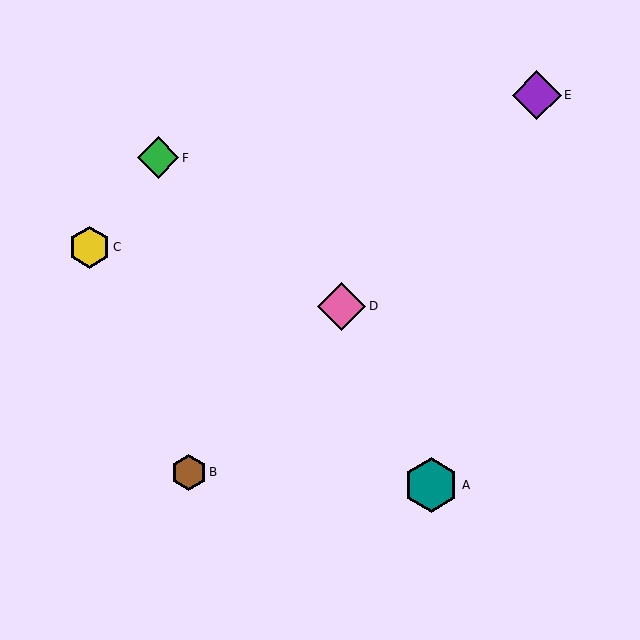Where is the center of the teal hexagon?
The center of the teal hexagon is at (431, 485).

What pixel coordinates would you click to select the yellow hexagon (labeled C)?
Click at (89, 247) to select the yellow hexagon C.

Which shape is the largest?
The teal hexagon (labeled A) is the largest.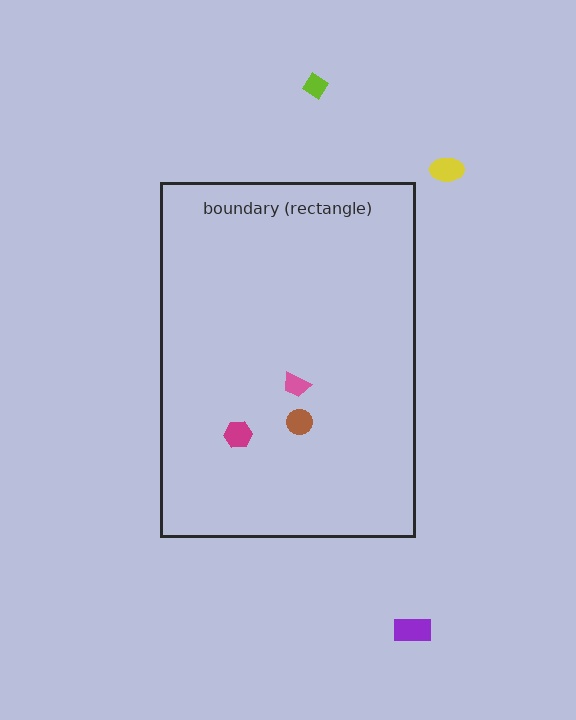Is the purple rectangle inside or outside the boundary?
Outside.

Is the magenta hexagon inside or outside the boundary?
Inside.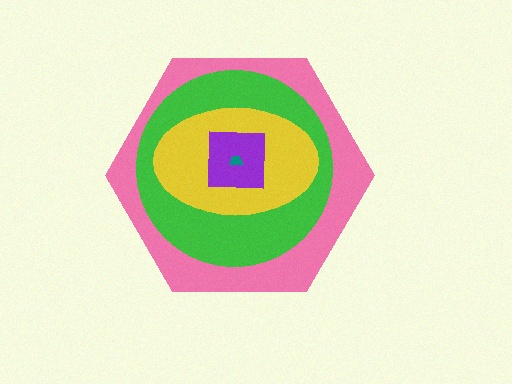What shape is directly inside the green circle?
The yellow ellipse.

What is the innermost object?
The teal trapezoid.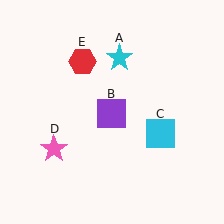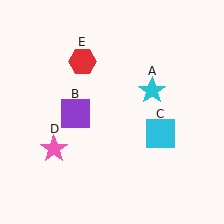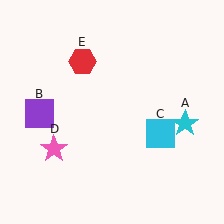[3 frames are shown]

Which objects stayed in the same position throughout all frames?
Cyan square (object C) and pink star (object D) and red hexagon (object E) remained stationary.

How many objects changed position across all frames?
2 objects changed position: cyan star (object A), purple square (object B).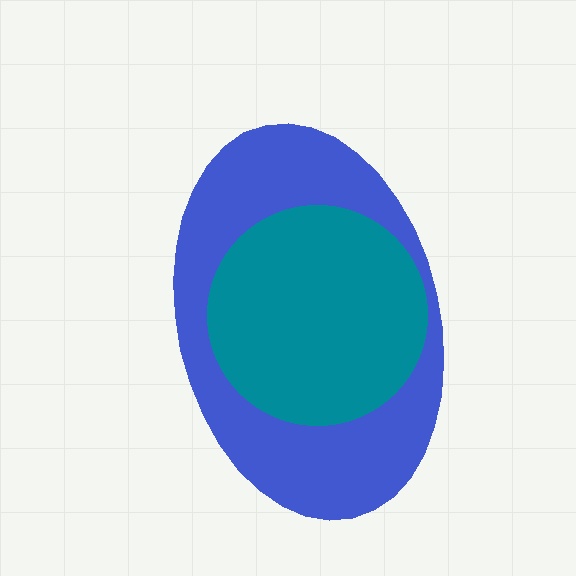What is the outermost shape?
The blue ellipse.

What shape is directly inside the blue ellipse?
The teal circle.